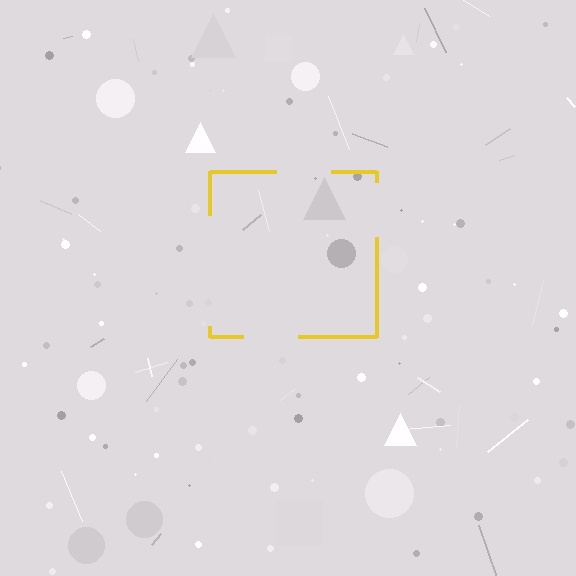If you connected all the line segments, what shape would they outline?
They would outline a square.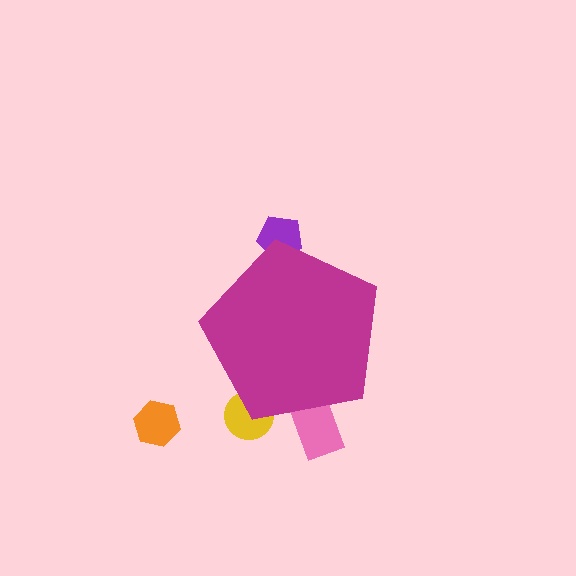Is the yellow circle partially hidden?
Yes, the yellow circle is partially hidden behind the magenta pentagon.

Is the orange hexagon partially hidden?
No, the orange hexagon is fully visible.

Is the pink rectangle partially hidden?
Yes, the pink rectangle is partially hidden behind the magenta pentagon.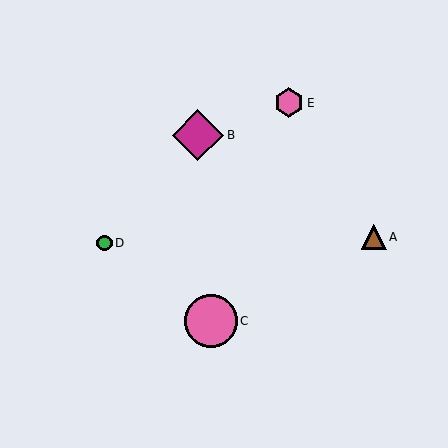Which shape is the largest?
The pink circle (labeled C) is the largest.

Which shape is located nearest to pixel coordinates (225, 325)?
The pink circle (labeled C) at (211, 321) is nearest to that location.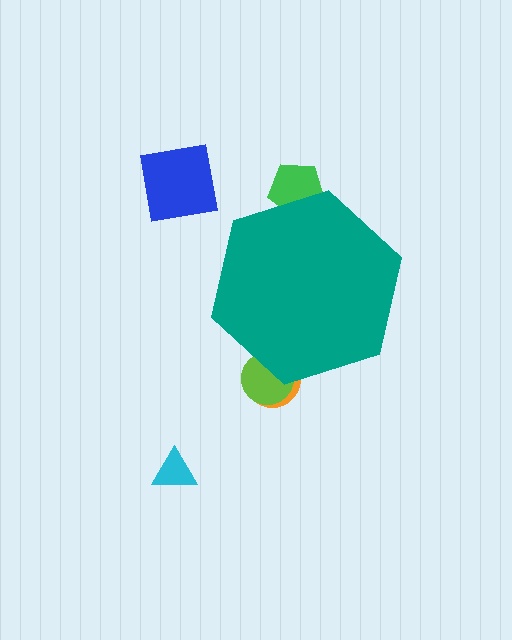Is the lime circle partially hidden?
Yes, the lime circle is partially hidden behind the teal hexagon.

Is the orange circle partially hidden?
Yes, the orange circle is partially hidden behind the teal hexagon.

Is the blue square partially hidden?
No, the blue square is fully visible.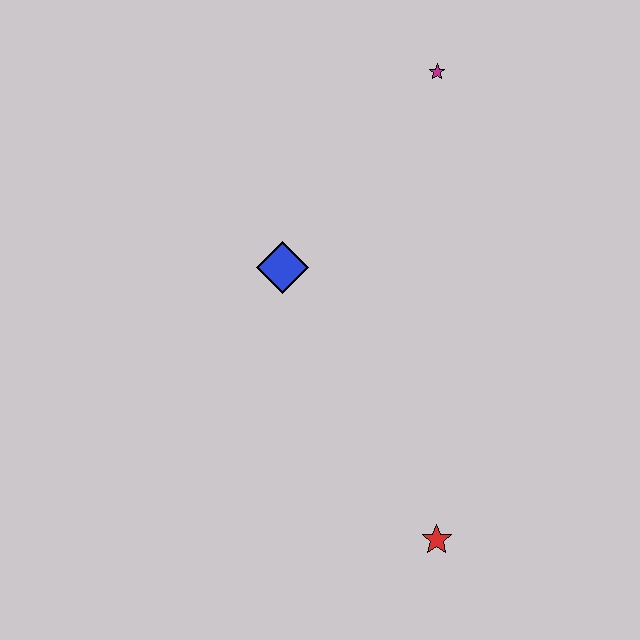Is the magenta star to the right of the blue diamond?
Yes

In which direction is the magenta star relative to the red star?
The magenta star is above the red star.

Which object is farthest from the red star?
The magenta star is farthest from the red star.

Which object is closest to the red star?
The blue diamond is closest to the red star.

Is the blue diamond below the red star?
No